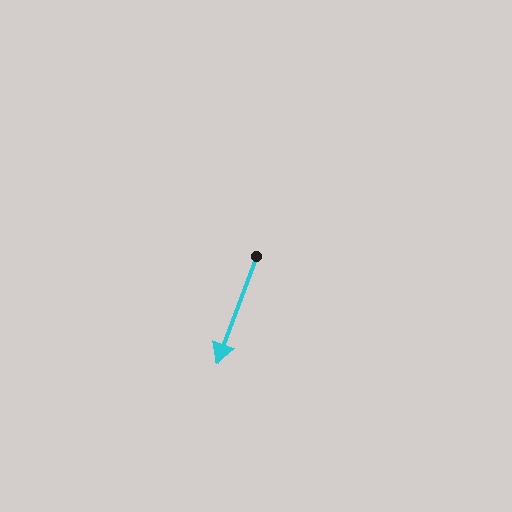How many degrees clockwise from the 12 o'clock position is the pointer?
Approximately 200 degrees.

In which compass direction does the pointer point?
South.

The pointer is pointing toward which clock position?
Roughly 7 o'clock.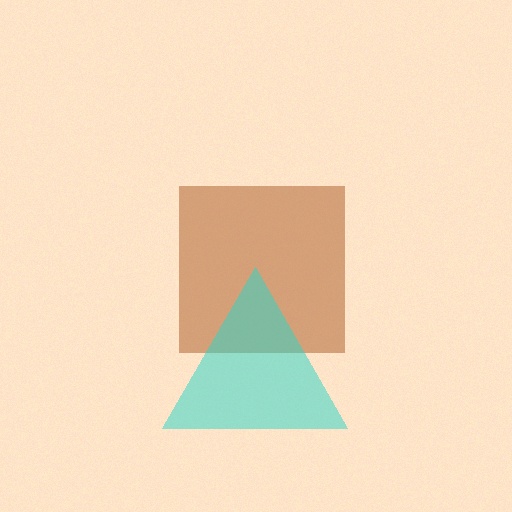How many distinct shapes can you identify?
There are 2 distinct shapes: a brown square, a cyan triangle.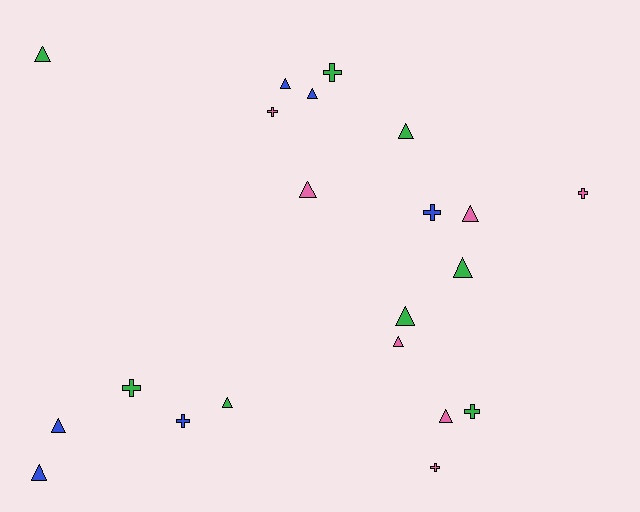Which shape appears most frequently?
Triangle, with 13 objects.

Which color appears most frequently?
Green, with 8 objects.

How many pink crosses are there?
There are 3 pink crosses.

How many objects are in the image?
There are 21 objects.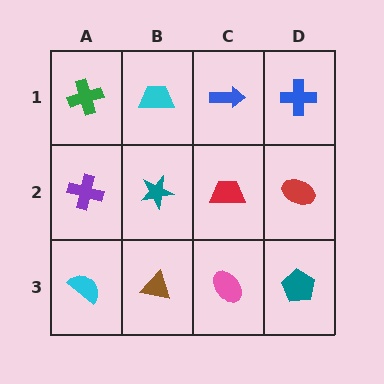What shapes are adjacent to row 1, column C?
A red trapezoid (row 2, column C), a cyan trapezoid (row 1, column B), a blue cross (row 1, column D).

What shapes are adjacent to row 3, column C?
A red trapezoid (row 2, column C), a brown triangle (row 3, column B), a teal pentagon (row 3, column D).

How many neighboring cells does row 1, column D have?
2.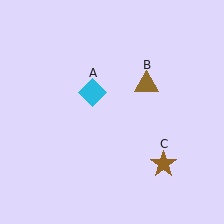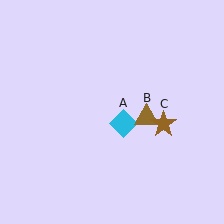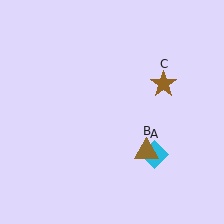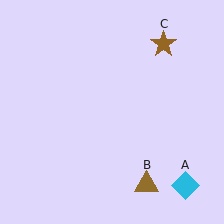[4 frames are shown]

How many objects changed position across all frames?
3 objects changed position: cyan diamond (object A), brown triangle (object B), brown star (object C).